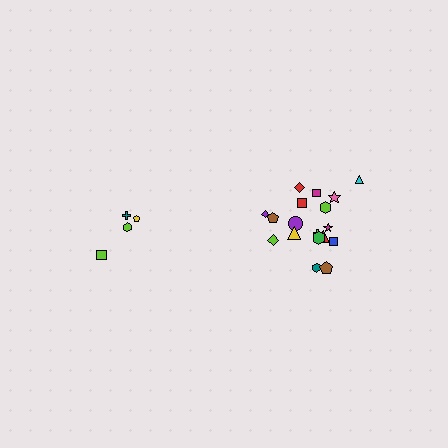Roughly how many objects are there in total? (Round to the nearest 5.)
Roughly 20 objects in total.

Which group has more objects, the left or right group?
The right group.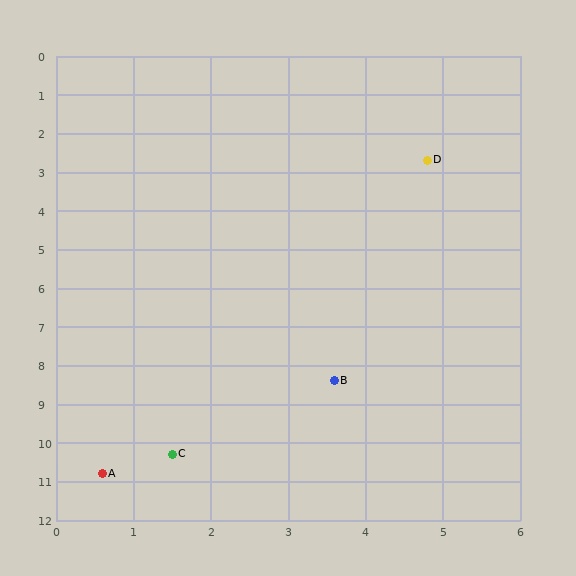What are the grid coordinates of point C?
Point C is at approximately (1.5, 10.3).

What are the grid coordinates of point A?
Point A is at approximately (0.6, 10.8).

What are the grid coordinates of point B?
Point B is at approximately (3.6, 8.4).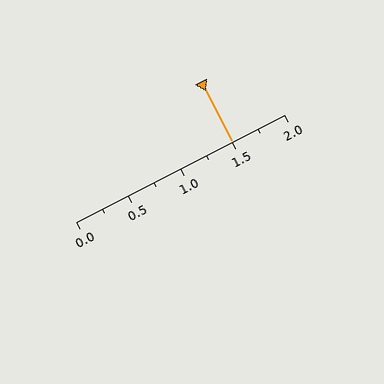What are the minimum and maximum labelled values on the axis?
The axis runs from 0.0 to 2.0.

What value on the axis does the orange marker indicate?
The marker indicates approximately 1.5.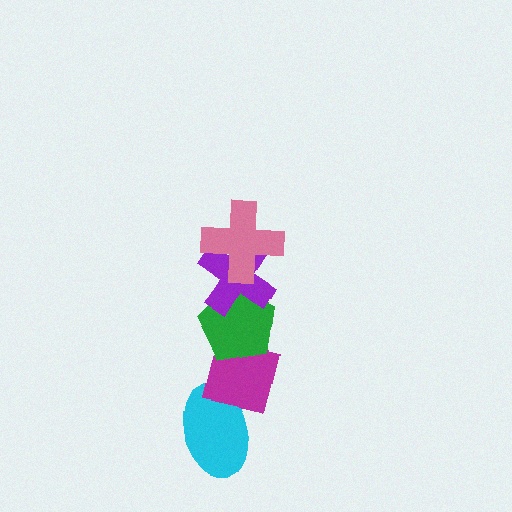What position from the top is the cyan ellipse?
The cyan ellipse is 5th from the top.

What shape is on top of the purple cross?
The pink cross is on top of the purple cross.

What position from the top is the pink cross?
The pink cross is 1st from the top.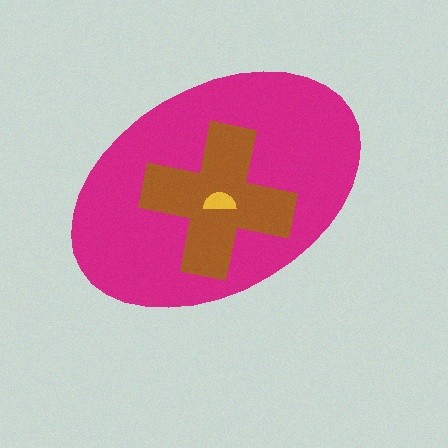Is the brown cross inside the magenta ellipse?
Yes.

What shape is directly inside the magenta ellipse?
The brown cross.